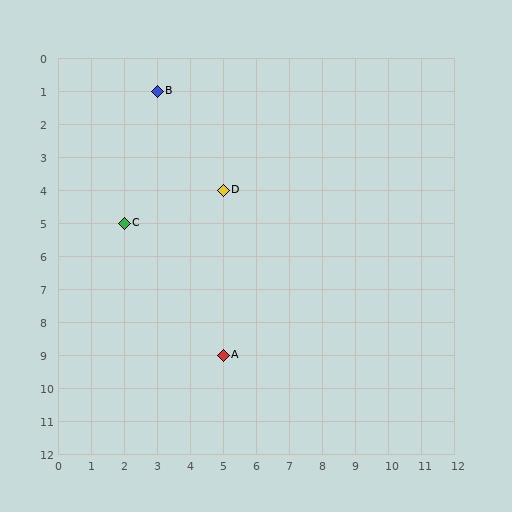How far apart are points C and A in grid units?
Points C and A are 3 columns and 4 rows apart (about 5.0 grid units diagonally).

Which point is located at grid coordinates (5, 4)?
Point D is at (5, 4).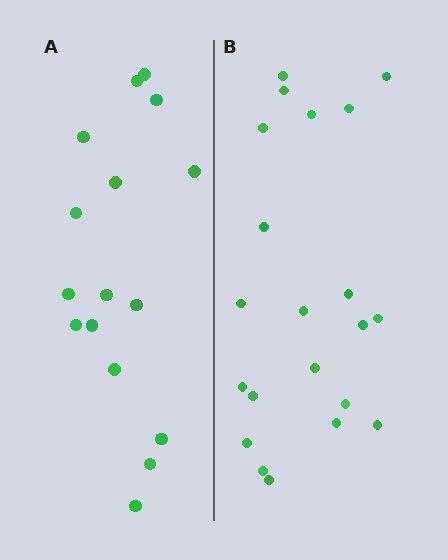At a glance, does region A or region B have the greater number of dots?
Region B (the right region) has more dots.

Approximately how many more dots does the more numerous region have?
Region B has about 5 more dots than region A.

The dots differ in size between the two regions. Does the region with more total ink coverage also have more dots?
No. Region A has more total ink coverage because its dots are larger, but region B actually contains more individual dots. Total area can be misleading — the number of items is what matters here.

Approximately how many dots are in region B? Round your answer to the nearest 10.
About 20 dots. (The exact count is 21, which rounds to 20.)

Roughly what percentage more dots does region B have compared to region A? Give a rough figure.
About 30% more.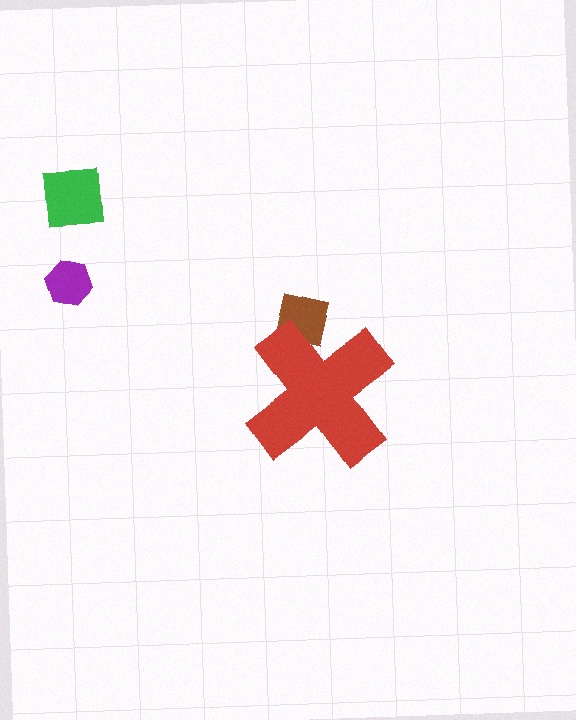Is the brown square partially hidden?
Yes, the brown square is partially hidden behind the red cross.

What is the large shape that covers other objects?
A red cross.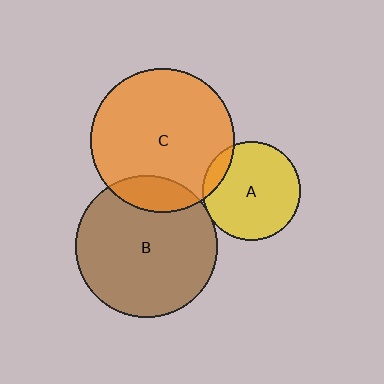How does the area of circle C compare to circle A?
Approximately 2.1 times.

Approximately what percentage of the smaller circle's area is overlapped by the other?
Approximately 10%.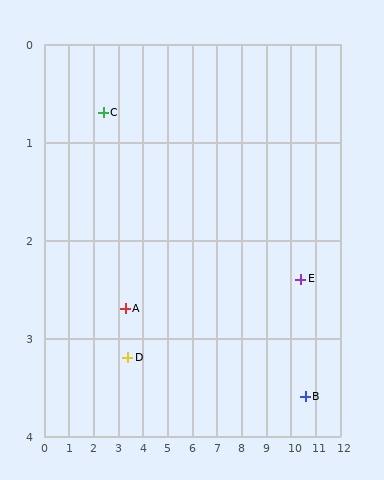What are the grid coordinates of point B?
Point B is at approximately (10.6, 3.6).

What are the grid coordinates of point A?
Point A is at approximately (3.3, 2.7).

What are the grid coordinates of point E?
Point E is at approximately (10.4, 2.4).